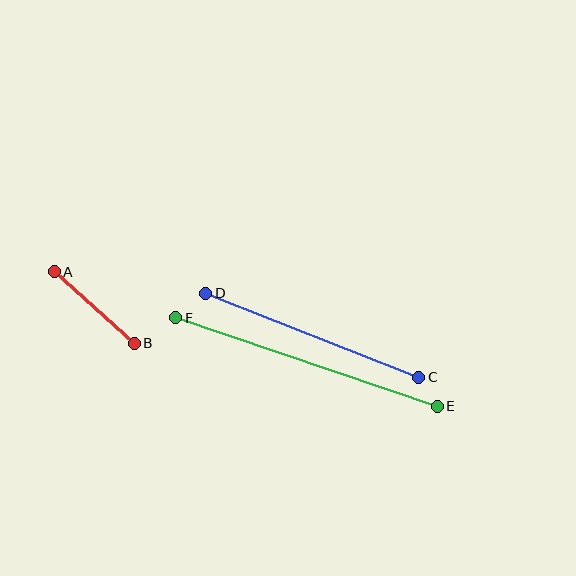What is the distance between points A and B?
The distance is approximately 107 pixels.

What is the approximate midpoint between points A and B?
The midpoint is at approximately (94, 308) pixels.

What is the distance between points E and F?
The distance is approximately 276 pixels.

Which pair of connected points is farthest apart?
Points E and F are farthest apart.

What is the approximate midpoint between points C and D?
The midpoint is at approximately (312, 335) pixels.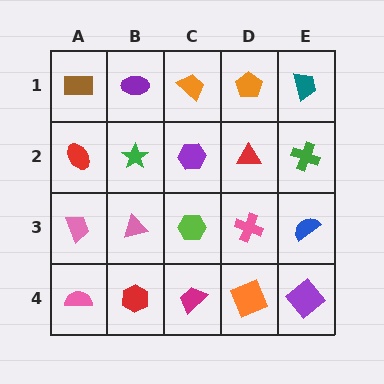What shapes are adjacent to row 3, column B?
A green star (row 2, column B), a red hexagon (row 4, column B), a pink trapezoid (row 3, column A), a lime hexagon (row 3, column C).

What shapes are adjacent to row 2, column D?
An orange pentagon (row 1, column D), a pink cross (row 3, column D), a purple hexagon (row 2, column C), a green cross (row 2, column E).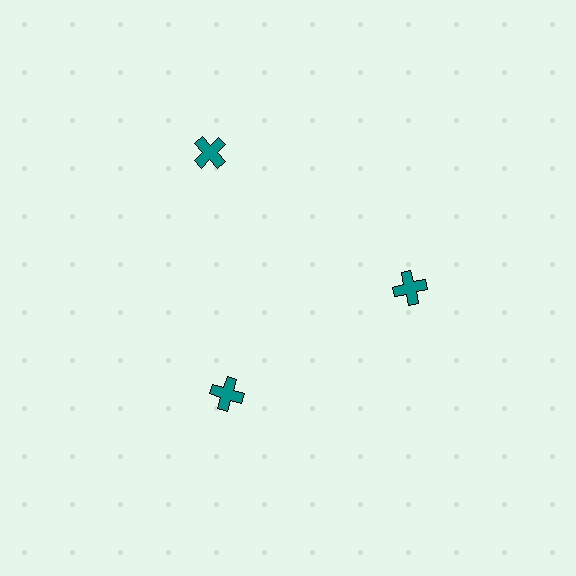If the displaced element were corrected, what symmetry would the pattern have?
It would have 3-fold rotational symmetry — the pattern would map onto itself every 120 degrees.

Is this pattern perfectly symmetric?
No. The 3 teal crosses are arranged in a ring, but one element near the 11 o'clock position is pushed outward from the center, breaking the 3-fold rotational symmetry.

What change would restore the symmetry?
The symmetry would be restored by moving it inward, back onto the ring so that all 3 crosses sit at equal angles and equal distance from the center.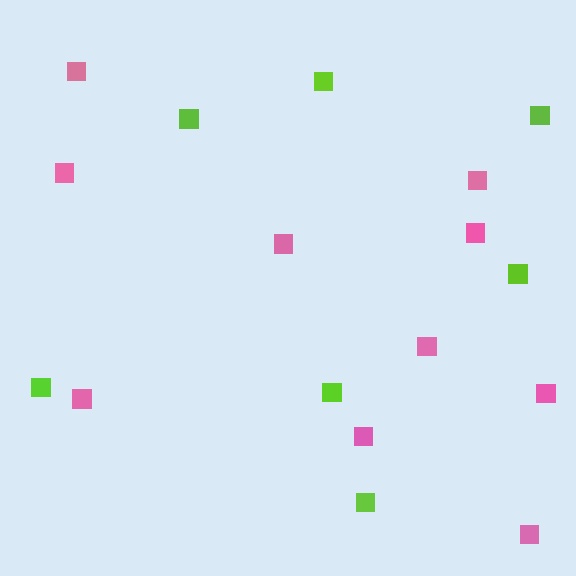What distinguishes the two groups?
There are 2 groups: one group of pink squares (10) and one group of lime squares (7).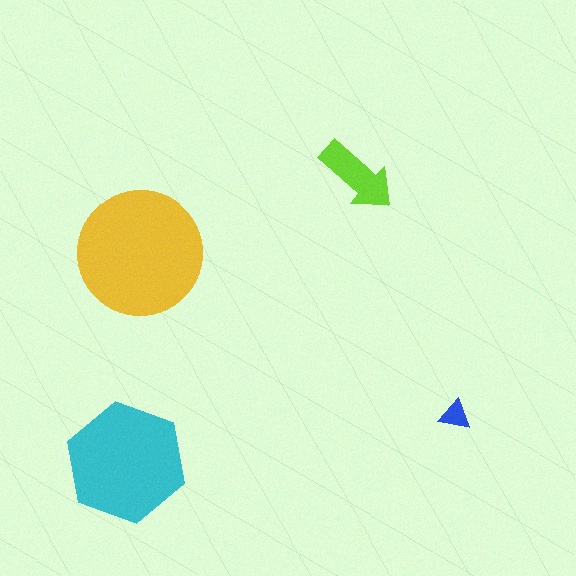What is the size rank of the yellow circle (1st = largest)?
1st.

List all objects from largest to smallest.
The yellow circle, the cyan hexagon, the lime arrow, the blue triangle.